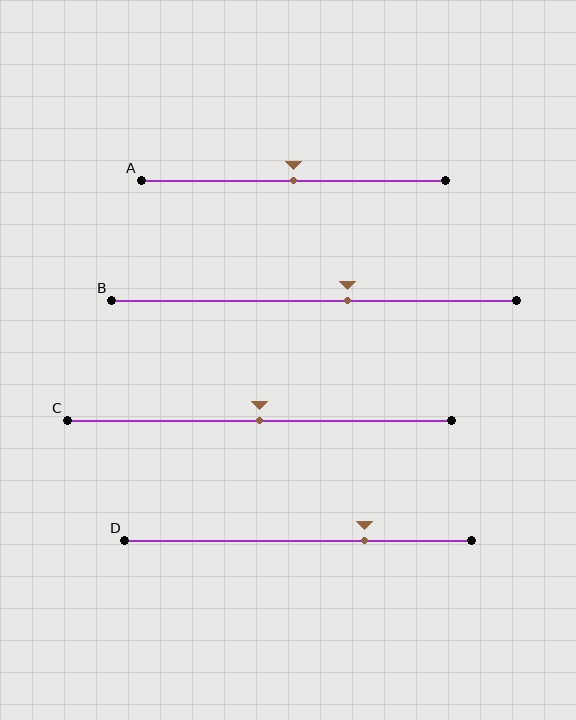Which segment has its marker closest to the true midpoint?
Segment A has its marker closest to the true midpoint.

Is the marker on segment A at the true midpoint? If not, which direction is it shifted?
Yes, the marker on segment A is at the true midpoint.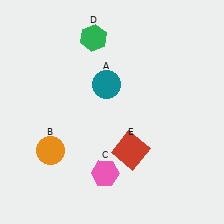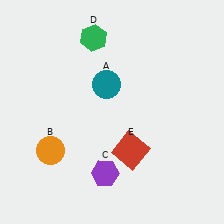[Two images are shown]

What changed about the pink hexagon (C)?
In Image 1, C is pink. In Image 2, it changed to purple.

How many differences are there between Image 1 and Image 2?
There is 1 difference between the two images.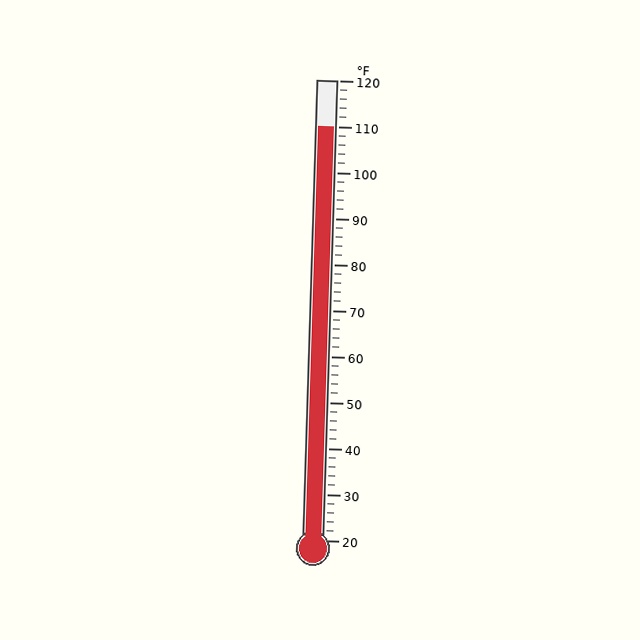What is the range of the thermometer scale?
The thermometer scale ranges from 20°F to 120°F.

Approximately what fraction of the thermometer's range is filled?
The thermometer is filled to approximately 90% of its range.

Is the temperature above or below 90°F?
The temperature is above 90°F.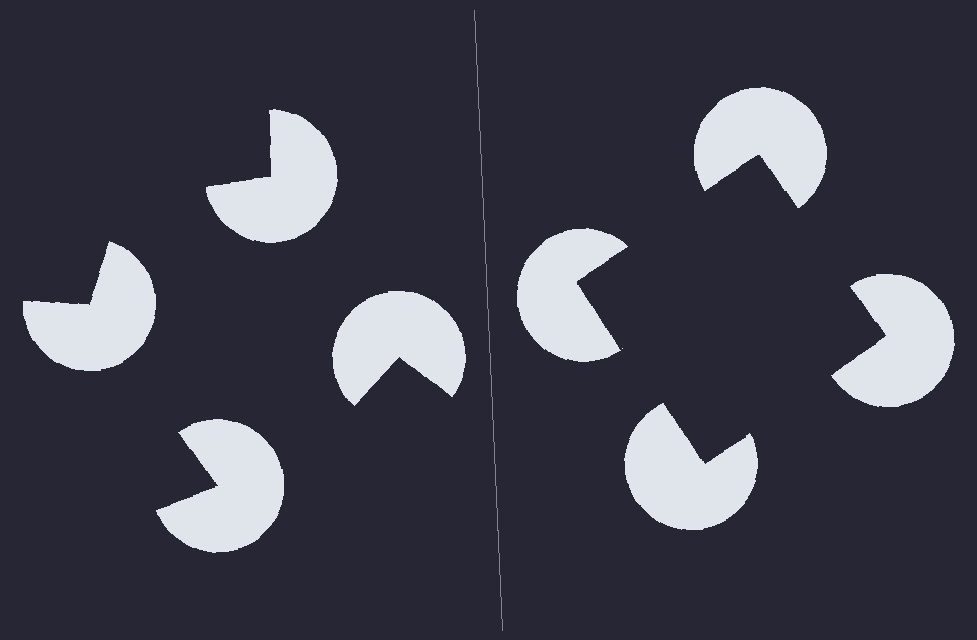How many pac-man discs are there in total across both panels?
8 — 4 on each side.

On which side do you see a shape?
An illusory square appears on the right side. On the left side the wedge cuts are rotated, so no coherent shape forms.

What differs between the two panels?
The pac-man discs are positioned identically on both sides; only the wedge orientations differ. On the right they align to a square; on the left they are misaligned.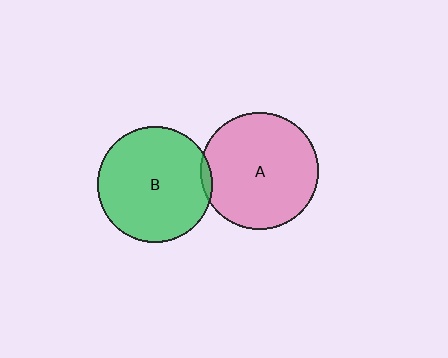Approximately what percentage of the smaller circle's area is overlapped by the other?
Approximately 5%.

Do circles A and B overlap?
Yes.